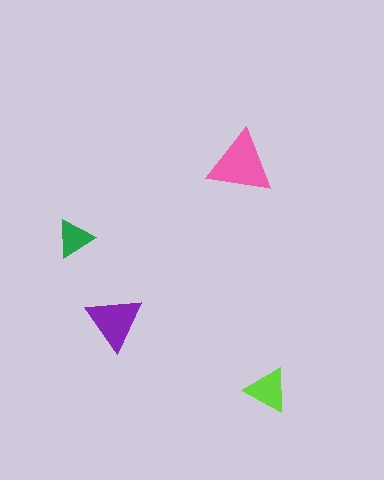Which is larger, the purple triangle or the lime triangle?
The purple one.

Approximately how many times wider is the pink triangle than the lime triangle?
About 1.5 times wider.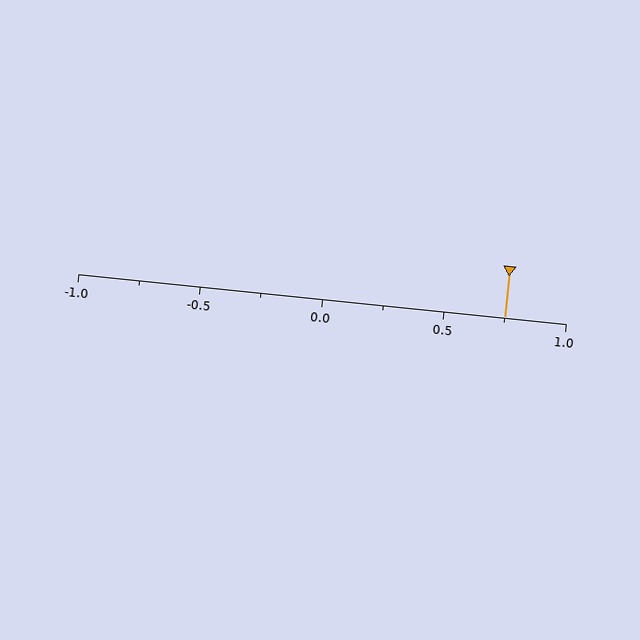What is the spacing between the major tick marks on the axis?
The major ticks are spaced 0.5 apart.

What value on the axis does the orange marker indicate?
The marker indicates approximately 0.75.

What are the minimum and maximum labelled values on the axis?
The axis runs from -1.0 to 1.0.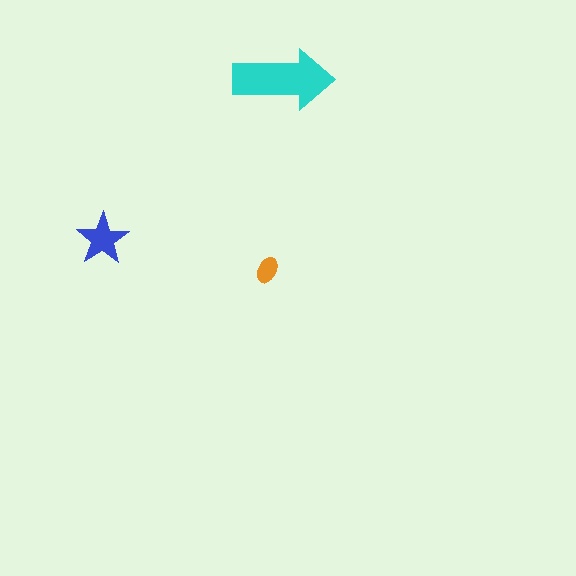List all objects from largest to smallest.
The cyan arrow, the blue star, the orange ellipse.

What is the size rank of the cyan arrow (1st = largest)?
1st.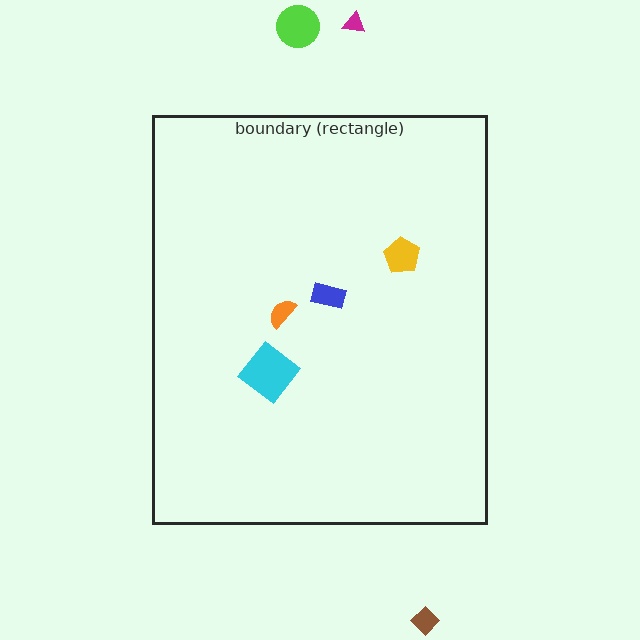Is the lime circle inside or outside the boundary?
Outside.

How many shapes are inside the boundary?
4 inside, 3 outside.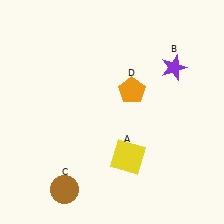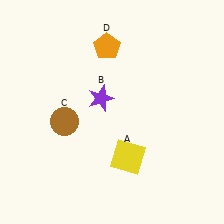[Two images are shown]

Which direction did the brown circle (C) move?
The brown circle (C) moved up.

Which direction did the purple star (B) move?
The purple star (B) moved left.